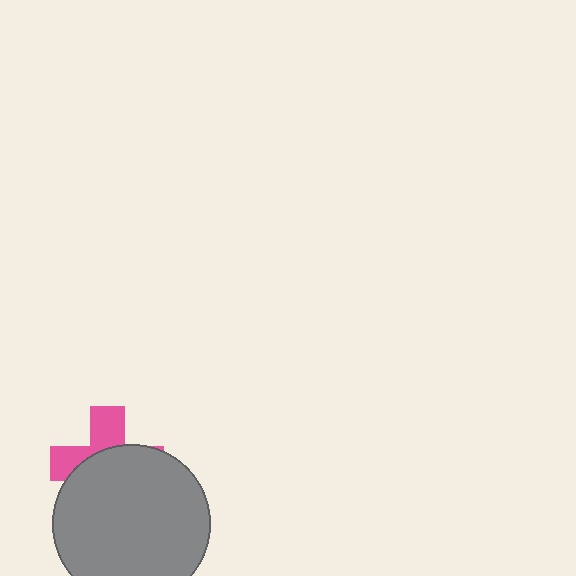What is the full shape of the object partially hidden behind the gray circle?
The partially hidden object is a pink cross.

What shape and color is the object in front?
The object in front is a gray circle.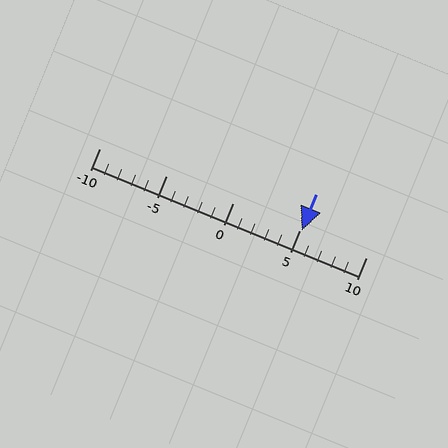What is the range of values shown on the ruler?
The ruler shows values from -10 to 10.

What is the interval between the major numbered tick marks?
The major tick marks are spaced 5 units apart.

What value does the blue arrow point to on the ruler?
The blue arrow points to approximately 5.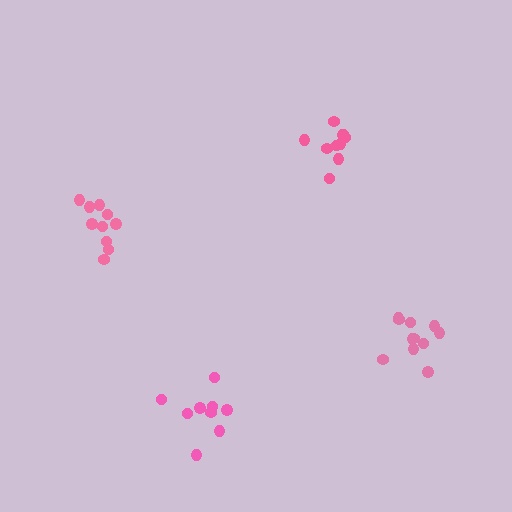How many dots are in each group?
Group 1: 11 dots, Group 2: 10 dots, Group 3: 9 dots, Group 4: 11 dots (41 total).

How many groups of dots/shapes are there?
There are 4 groups.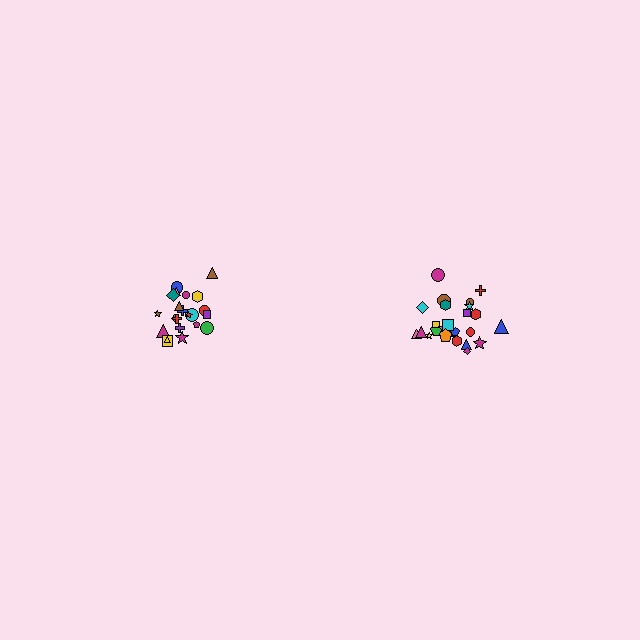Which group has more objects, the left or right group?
The right group.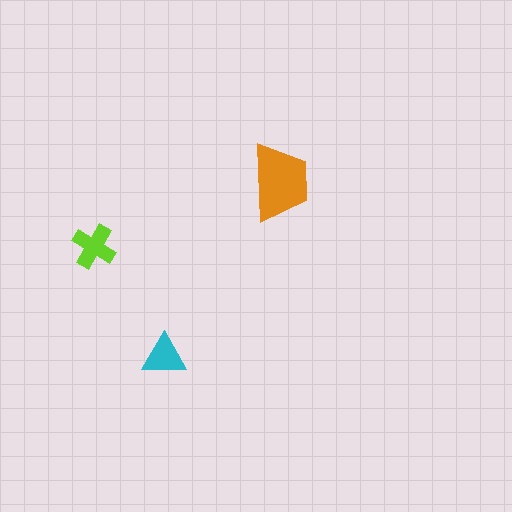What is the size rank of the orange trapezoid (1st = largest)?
1st.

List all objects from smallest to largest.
The cyan triangle, the lime cross, the orange trapezoid.